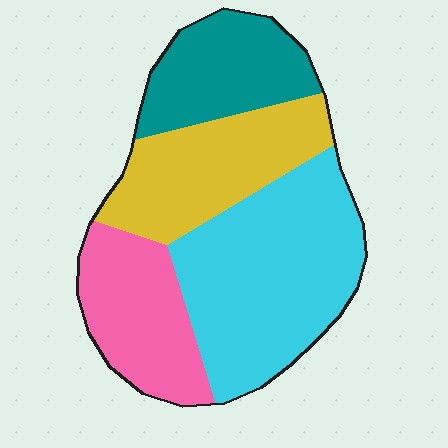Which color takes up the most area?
Cyan, at roughly 40%.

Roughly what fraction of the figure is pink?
Pink covers 20% of the figure.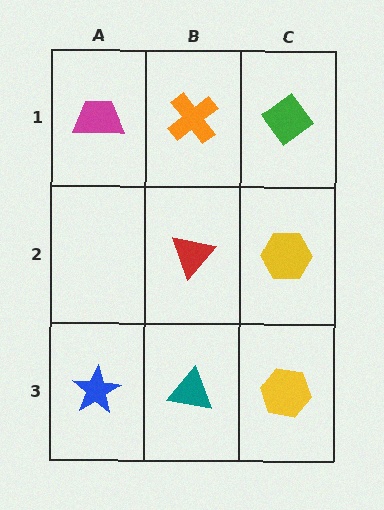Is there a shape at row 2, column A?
No, that cell is empty.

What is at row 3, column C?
A yellow hexagon.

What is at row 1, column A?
A magenta trapezoid.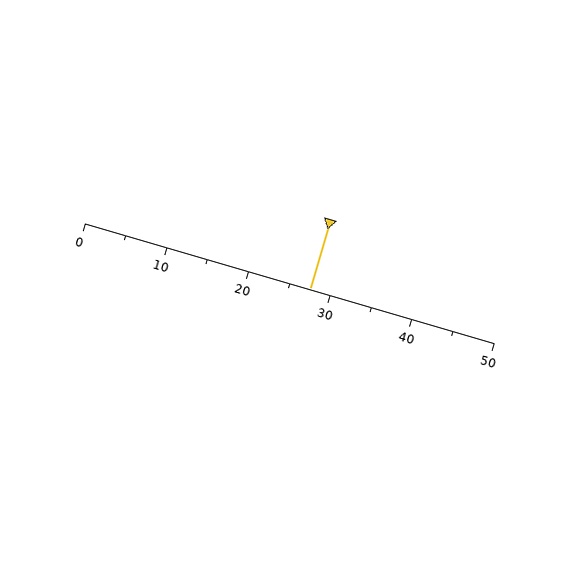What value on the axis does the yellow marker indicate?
The marker indicates approximately 27.5.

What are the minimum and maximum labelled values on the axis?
The axis runs from 0 to 50.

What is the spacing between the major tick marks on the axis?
The major ticks are spaced 10 apart.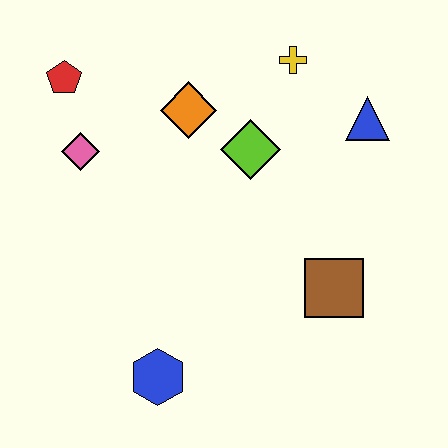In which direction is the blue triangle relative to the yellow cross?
The blue triangle is to the right of the yellow cross.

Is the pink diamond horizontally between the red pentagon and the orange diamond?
Yes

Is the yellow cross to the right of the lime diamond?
Yes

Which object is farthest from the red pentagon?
The brown square is farthest from the red pentagon.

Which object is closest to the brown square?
The lime diamond is closest to the brown square.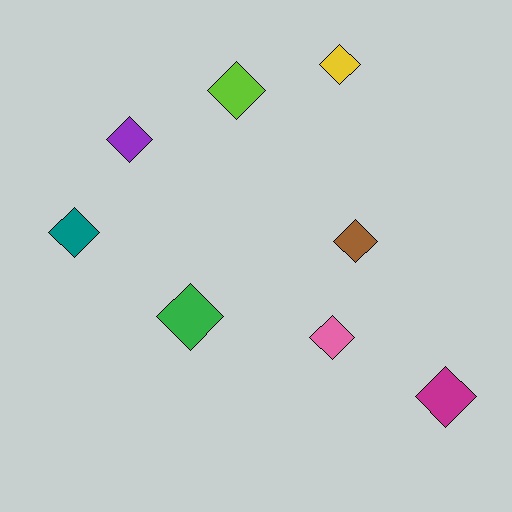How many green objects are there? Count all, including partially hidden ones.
There is 1 green object.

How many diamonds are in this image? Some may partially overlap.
There are 8 diamonds.